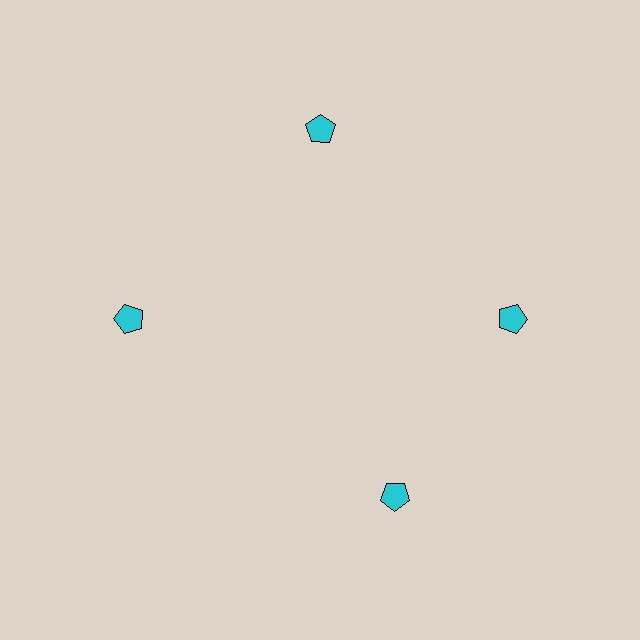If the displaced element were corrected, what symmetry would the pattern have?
It would have 4-fold rotational symmetry — the pattern would map onto itself every 90 degrees.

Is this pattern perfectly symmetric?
No. The 4 cyan pentagons are arranged in a ring, but one element near the 6 o'clock position is rotated out of alignment along the ring, breaking the 4-fold rotational symmetry.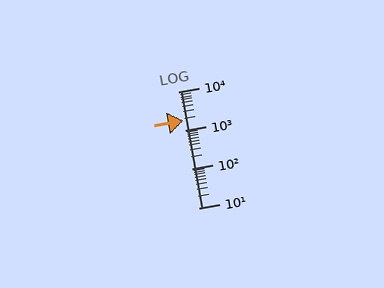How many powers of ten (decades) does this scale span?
The scale spans 3 decades, from 10 to 10000.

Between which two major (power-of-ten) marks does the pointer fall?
The pointer is between 1000 and 10000.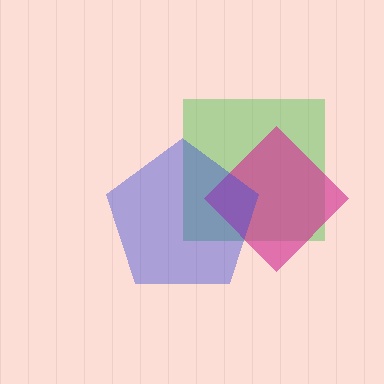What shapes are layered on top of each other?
The layered shapes are: a green square, a magenta diamond, a blue pentagon.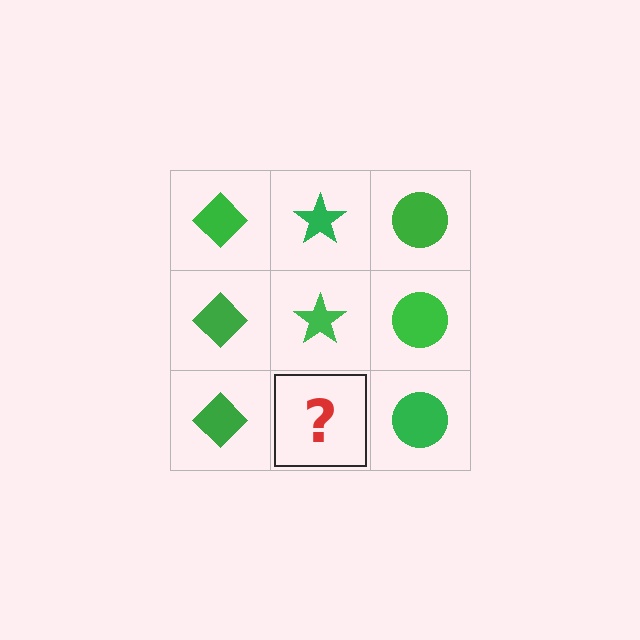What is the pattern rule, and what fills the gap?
The rule is that each column has a consistent shape. The gap should be filled with a green star.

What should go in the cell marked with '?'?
The missing cell should contain a green star.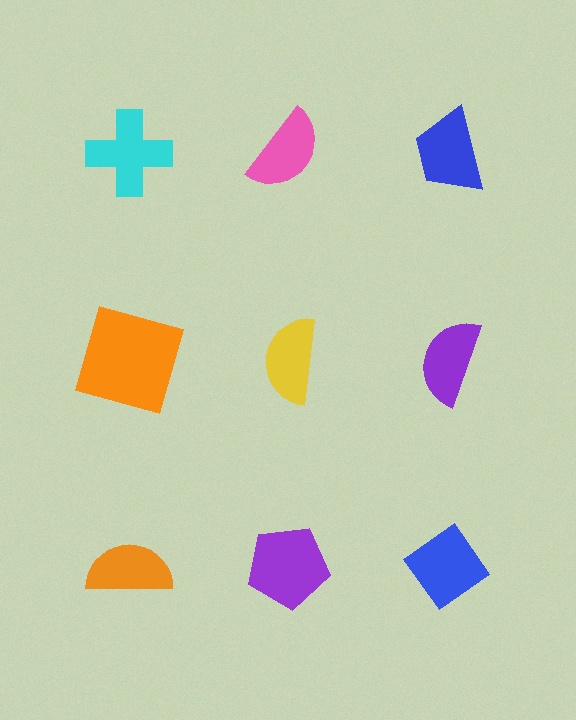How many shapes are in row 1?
3 shapes.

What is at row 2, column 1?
An orange square.